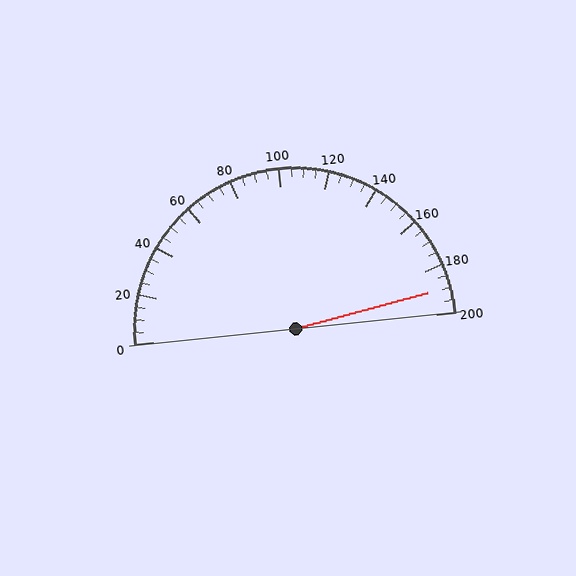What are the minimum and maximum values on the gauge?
The gauge ranges from 0 to 200.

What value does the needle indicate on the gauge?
The needle indicates approximately 190.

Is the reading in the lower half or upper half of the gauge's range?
The reading is in the upper half of the range (0 to 200).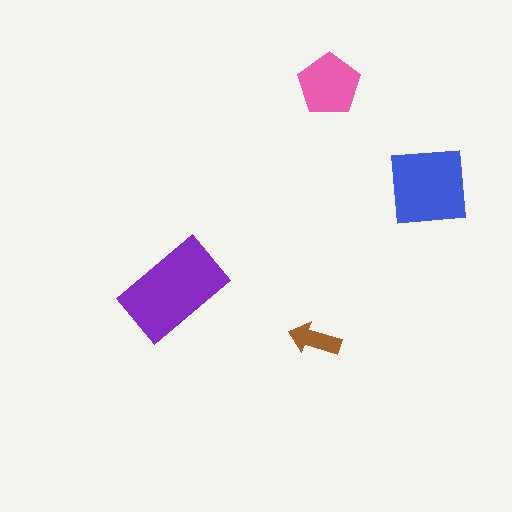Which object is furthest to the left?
The purple rectangle is leftmost.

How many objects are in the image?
There are 4 objects in the image.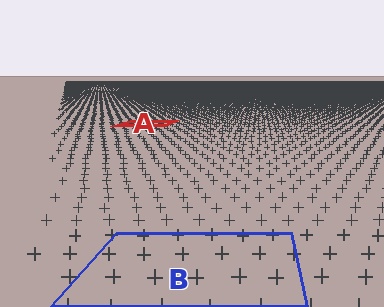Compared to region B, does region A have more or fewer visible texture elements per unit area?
Region A has more texture elements per unit area — they are packed more densely because it is farther away.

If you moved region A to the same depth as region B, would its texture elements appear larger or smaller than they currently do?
They would appear larger. At a closer depth, the same texture elements are projected at a bigger on-screen size.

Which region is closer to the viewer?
Region B is closer. The texture elements there are larger and more spread out.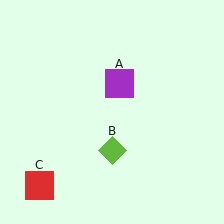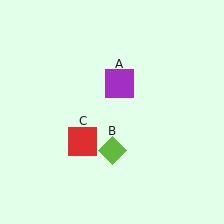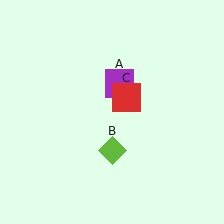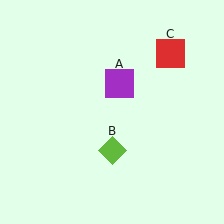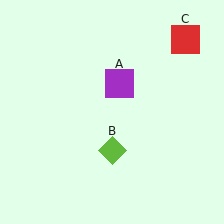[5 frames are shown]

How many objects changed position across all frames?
1 object changed position: red square (object C).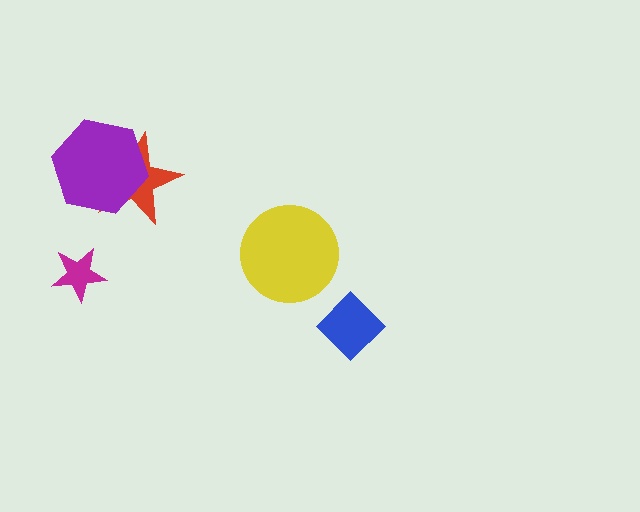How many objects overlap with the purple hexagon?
1 object overlaps with the purple hexagon.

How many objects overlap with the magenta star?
0 objects overlap with the magenta star.